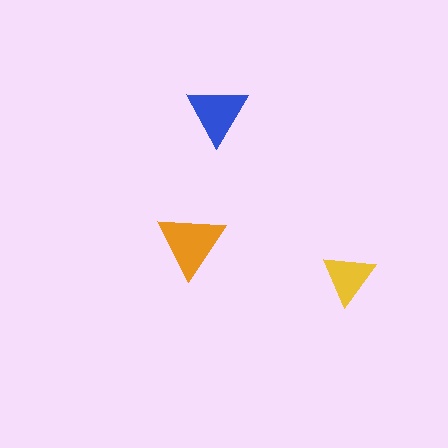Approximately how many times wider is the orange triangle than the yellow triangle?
About 1.5 times wider.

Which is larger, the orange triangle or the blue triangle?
The orange one.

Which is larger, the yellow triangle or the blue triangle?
The blue one.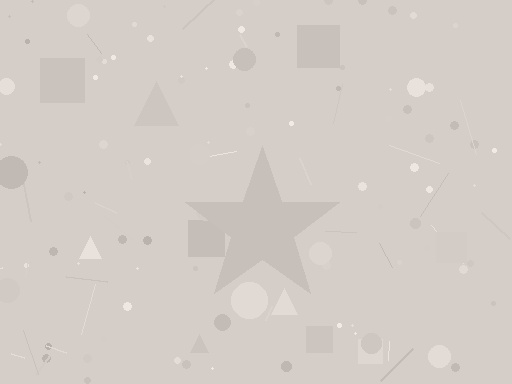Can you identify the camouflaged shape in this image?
The camouflaged shape is a star.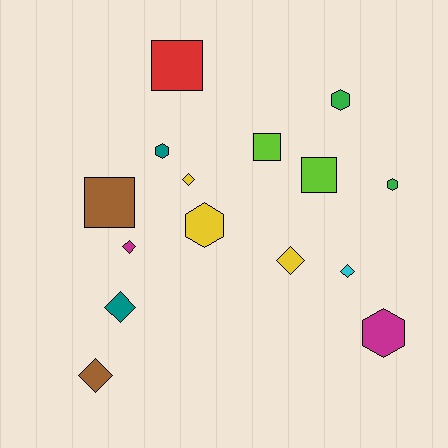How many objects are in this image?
There are 15 objects.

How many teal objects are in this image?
There are 2 teal objects.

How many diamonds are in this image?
There are 6 diamonds.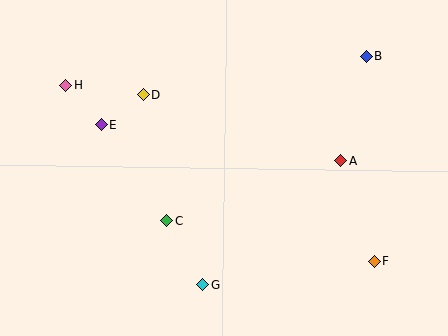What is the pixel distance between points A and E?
The distance between A and E is 243 pixels.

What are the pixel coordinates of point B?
Point B is at (366, 57).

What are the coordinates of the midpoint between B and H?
The midpoint between B and H is at (216, 71).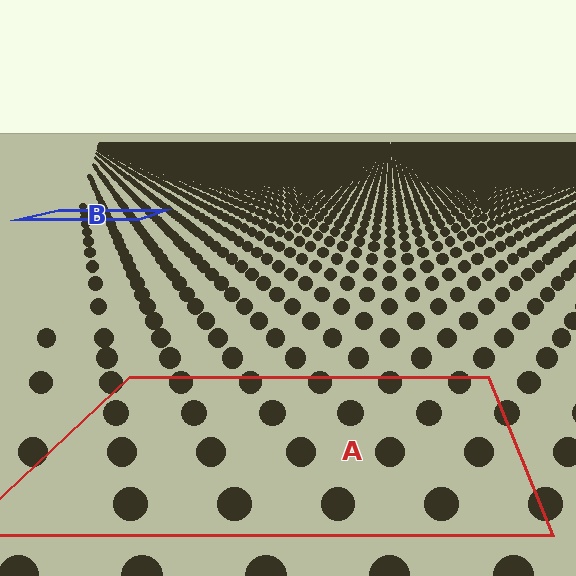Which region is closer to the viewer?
Region A is closer. The texture elements there are larger and more spread out.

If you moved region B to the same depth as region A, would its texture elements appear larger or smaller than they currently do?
They would appear larger. At a closer depth, the same texture elements are projected at a bigger on-screen size.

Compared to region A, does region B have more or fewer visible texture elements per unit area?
Region B has more texture elements per unit area — they are packed more densely because it is farther away.